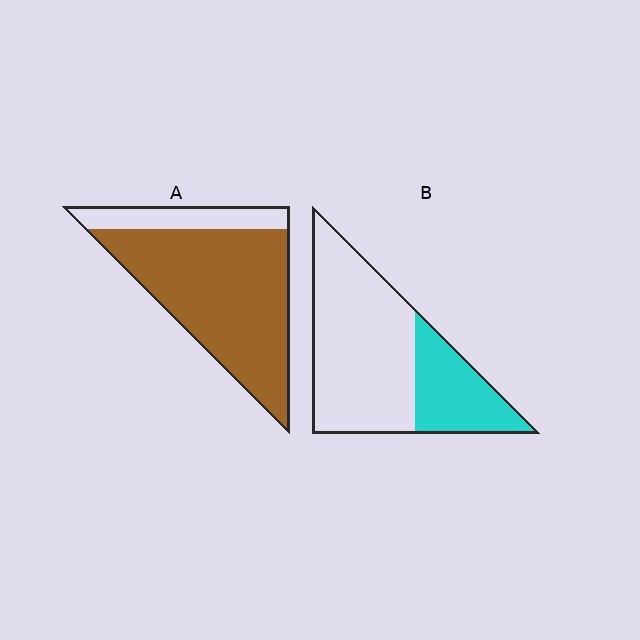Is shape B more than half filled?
No.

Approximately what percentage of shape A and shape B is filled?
A is approximately 80% and B is approximately 30%.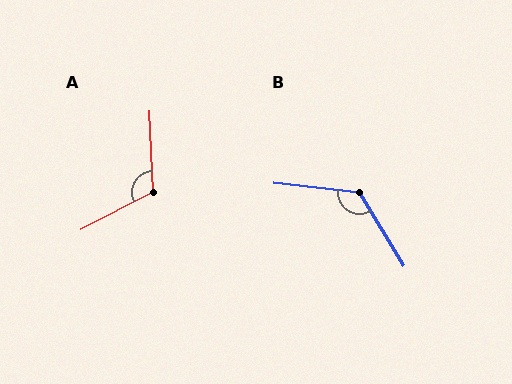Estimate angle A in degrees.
Approximately 115 degrees.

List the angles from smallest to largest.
A (115°), B (128°).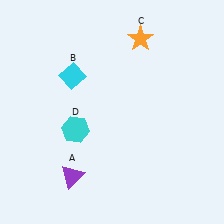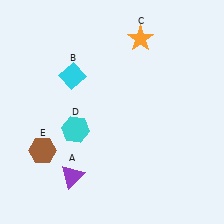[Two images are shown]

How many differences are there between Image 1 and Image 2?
There is 1 difference between the two images.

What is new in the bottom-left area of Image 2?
A brown hexagon (E) was added in the bottom-left area of Image 2.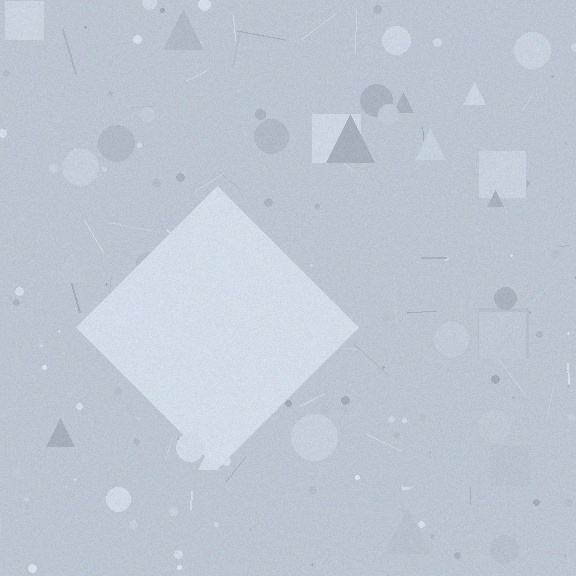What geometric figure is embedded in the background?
A diamond is embedded in the background.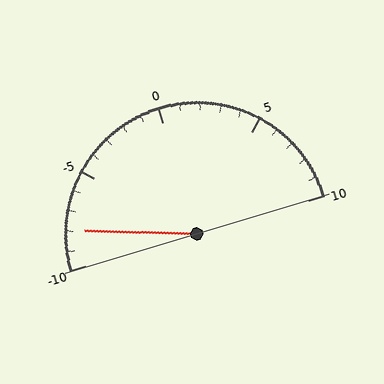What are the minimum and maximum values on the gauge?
The gauge ranges from -10 to 10.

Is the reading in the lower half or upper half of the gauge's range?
The reading is in the lower half of the range (-10 to 10).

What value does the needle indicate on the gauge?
The needle indicates approximately -8.